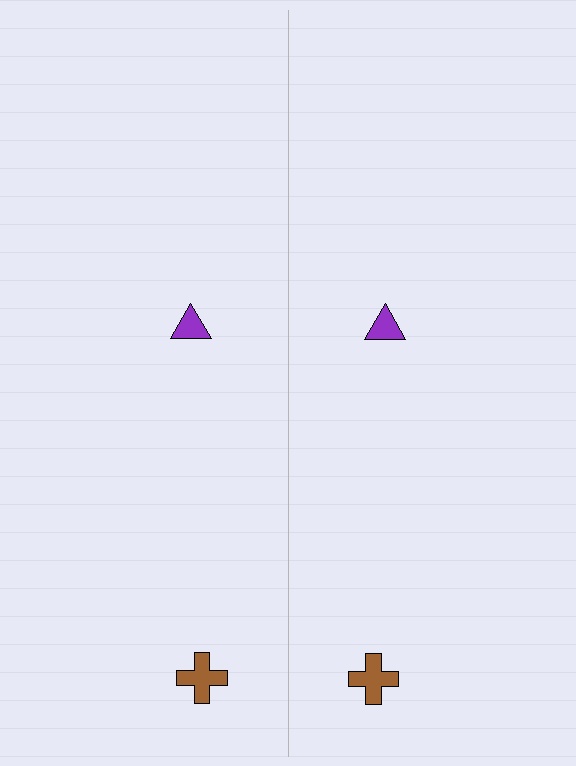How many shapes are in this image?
There are 4 shapes in this image.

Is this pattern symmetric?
Yes, this pattern has bilateral (reflection) symmetry.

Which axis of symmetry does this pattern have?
The pattern has a vertical axis of symmetry running through the center of the image.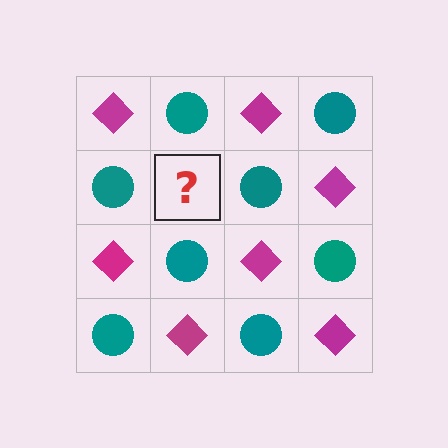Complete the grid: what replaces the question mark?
The question mark should be replaced with a magenta diamond.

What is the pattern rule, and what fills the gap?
The rule is that it alternates magenta diamond and teal circle in a checkerboard pattern. The gap should be filled with a magenta diamond.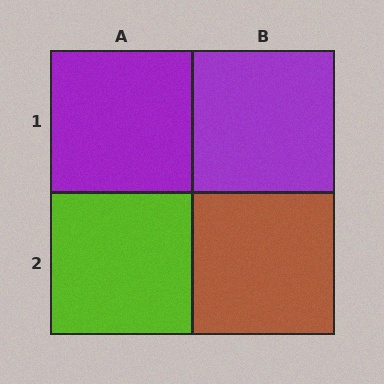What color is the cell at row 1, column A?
Purple.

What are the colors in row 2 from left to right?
Lime, brown.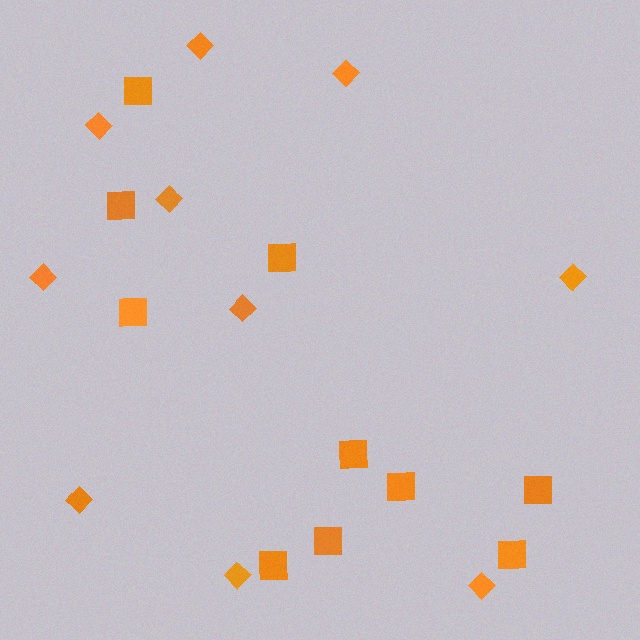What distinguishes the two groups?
There are 2 groups: one group of squares (10) and one group of diamonds (10).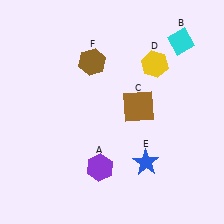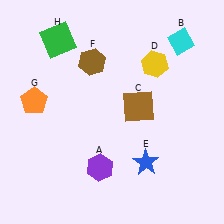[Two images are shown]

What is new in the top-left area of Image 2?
An orange pentagon (G) was added in the top-left area of Image 2.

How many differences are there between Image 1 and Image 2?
There are 2 differences between the two images.